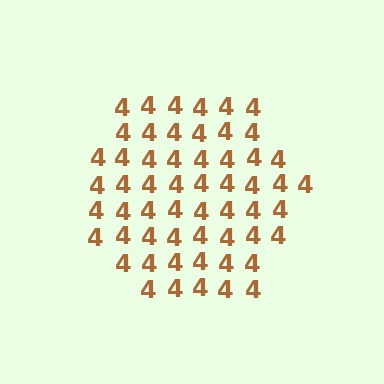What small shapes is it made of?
It is made of small digit 4's.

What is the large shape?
The large shape is a hexagon.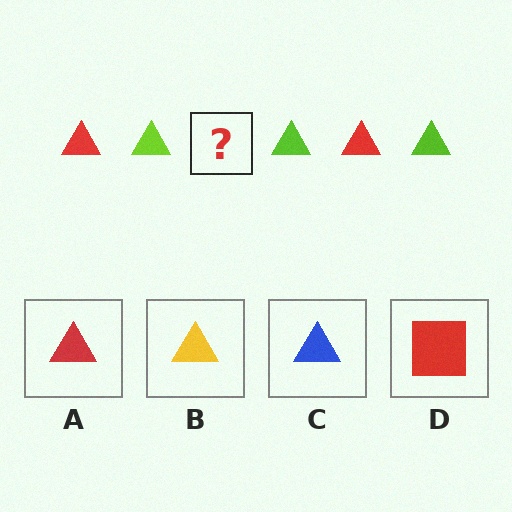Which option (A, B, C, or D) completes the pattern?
A.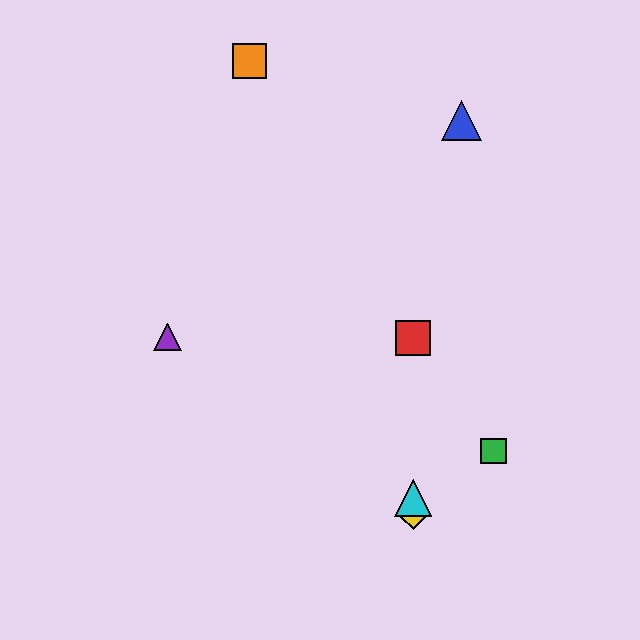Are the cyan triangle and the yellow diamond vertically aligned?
Yes, both are at x≈413.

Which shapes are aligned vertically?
The red square, the yellow diamond, the cyan triangle are aligned vertically.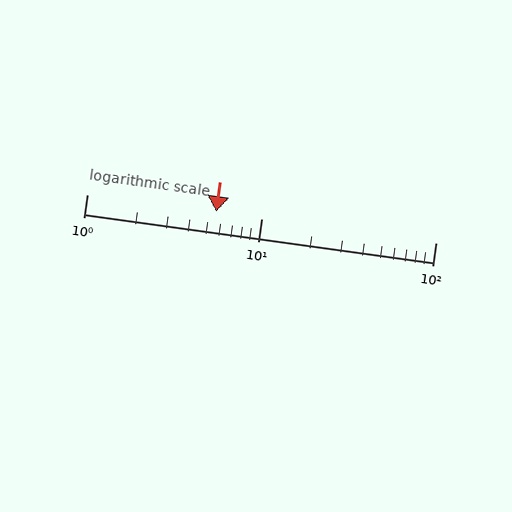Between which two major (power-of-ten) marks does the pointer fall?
The pointer is between 1 and 10.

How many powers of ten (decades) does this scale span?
The scale spans 2 decades, from 1 to 100.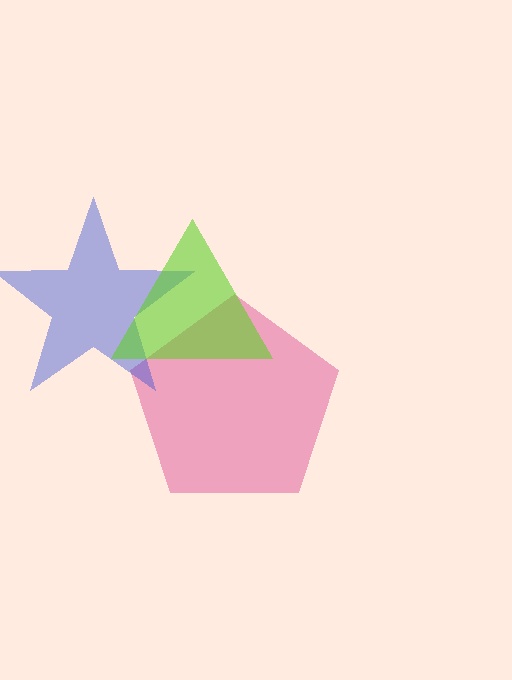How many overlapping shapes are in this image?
There are 3 overlapping shapes in the image.